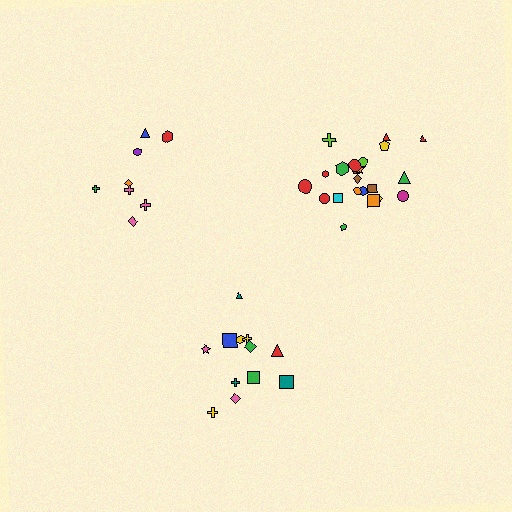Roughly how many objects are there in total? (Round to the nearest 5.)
Roughly 40 objects in total.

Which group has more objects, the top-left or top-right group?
The top-right group.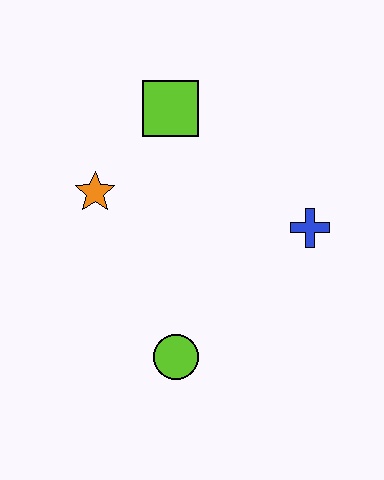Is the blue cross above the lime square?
No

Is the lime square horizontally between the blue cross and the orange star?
Yes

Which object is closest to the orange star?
The lime square is closest to the orange star.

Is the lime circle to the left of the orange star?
No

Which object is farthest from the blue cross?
The orange star is farthest from the blue cross.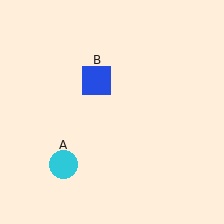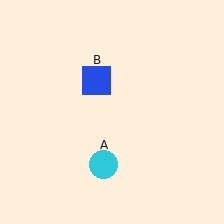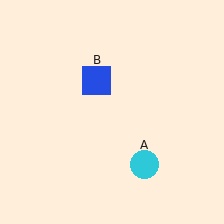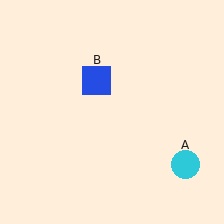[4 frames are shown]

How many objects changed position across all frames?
1 object changed position: cyan circle (object A).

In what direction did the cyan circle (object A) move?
The cyan circle (object A) moved right.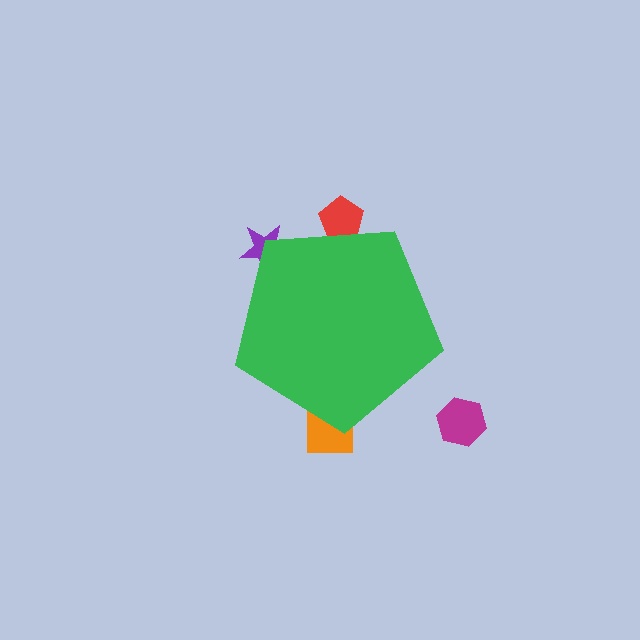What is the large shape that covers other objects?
A green pentagon.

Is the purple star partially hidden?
Yes, the purple star is partially hidden behind the green pentagon.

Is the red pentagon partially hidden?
Yes, the red pentagon is partially hidden behind the green pentagon.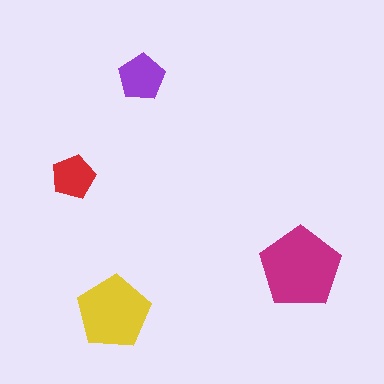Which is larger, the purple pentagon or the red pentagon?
The purple one.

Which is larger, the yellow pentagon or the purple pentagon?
The yellow one.